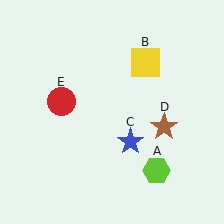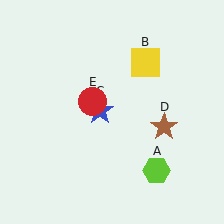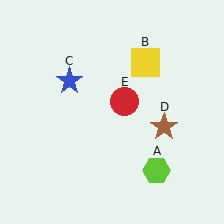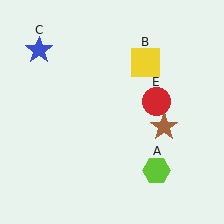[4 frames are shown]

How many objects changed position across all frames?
2 objects changed position: blue star (object C), red circle (object E).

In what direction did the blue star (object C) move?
The blue star (object C) moved up and to the left.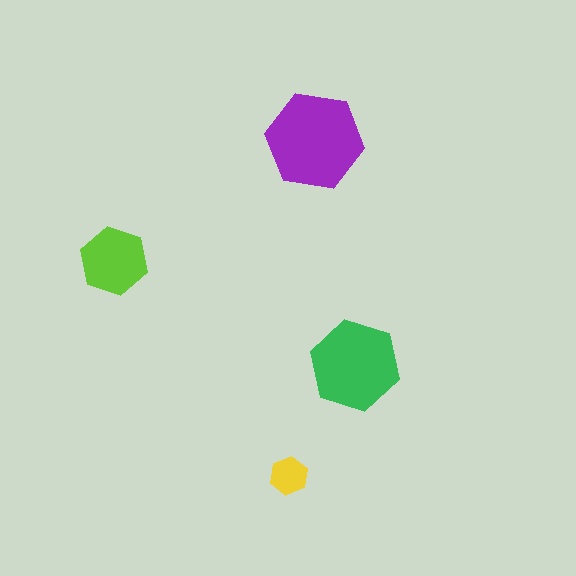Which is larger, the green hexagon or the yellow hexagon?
The green one.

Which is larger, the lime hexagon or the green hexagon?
The green one.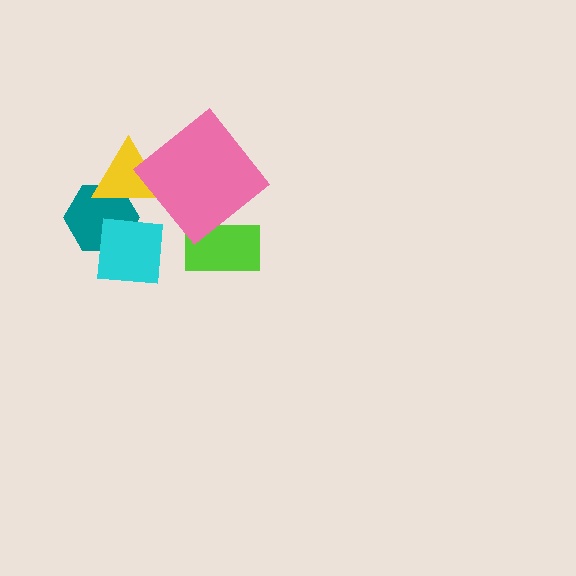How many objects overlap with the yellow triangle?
3 objects overlap with the yellow triangle.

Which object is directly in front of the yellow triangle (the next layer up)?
The pink diamond is directly in front of the yellow triangle.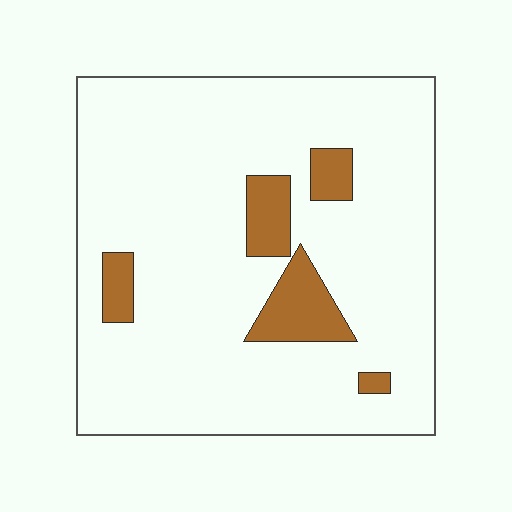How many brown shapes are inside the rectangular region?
5.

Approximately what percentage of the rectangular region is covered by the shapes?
Approximately 10%.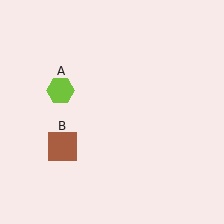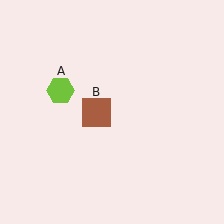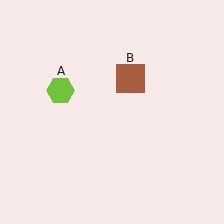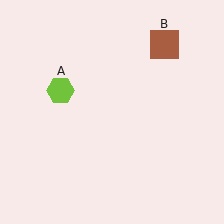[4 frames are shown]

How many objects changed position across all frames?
1 object changed position: brown square (object B).